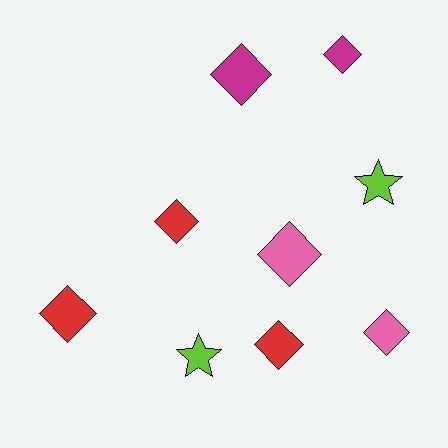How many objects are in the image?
There are 9 objects.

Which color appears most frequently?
Red, with 3 objects.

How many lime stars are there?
There are 2 lime stars.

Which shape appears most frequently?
Diamond, with 7 objects.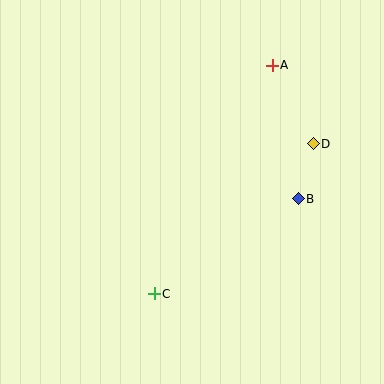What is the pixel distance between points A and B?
The distance between A and B is 136 pixels.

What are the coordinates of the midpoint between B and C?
The midpoint between B and C is at (226, 246).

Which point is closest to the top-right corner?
Point A is closest to the top-right corner.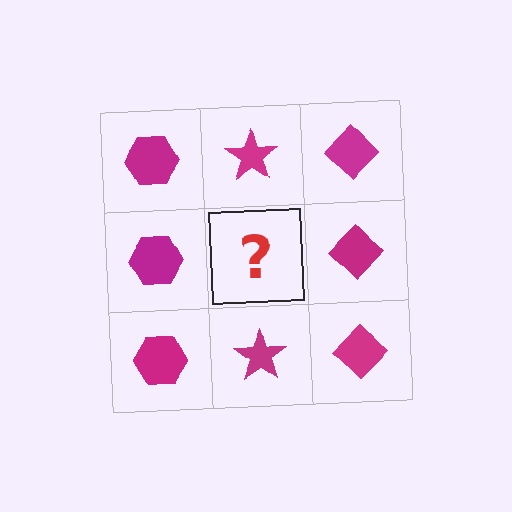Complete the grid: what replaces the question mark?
The question mark should be replaced with a magenta star.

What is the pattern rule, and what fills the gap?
The rule is that each column has a consistent shape. The gap should be filled with a magenta star.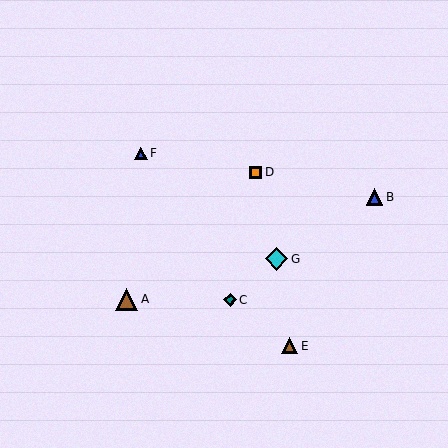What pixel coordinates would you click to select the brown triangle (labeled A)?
Click at (126, 299) to select the brown triangle A.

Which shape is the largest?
The cyan diamond (labeled G) is the largest.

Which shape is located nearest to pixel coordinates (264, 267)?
The cyan diamond (labeled G) at (276, 259) is nearest to that location.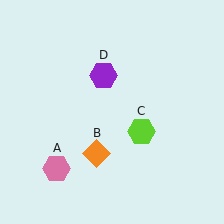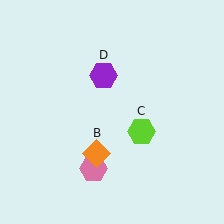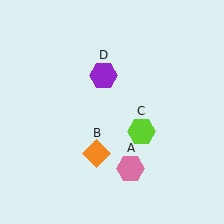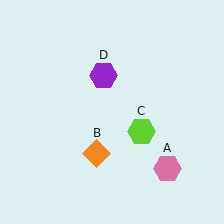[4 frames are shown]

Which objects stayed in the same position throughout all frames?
Orange diamond (object B) and lime hexagon (object C) and purple hexagon (object D) remained stationary.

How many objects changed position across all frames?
1 object changed position: pink hexagon (object A).